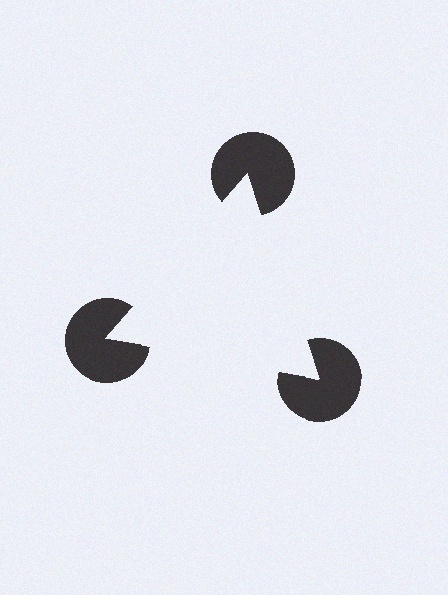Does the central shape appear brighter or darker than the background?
It typically appears slightly brighter than the background, even though no actual brightness change is drawn.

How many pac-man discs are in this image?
There are 3 — one at each vertex of the illusory triangle.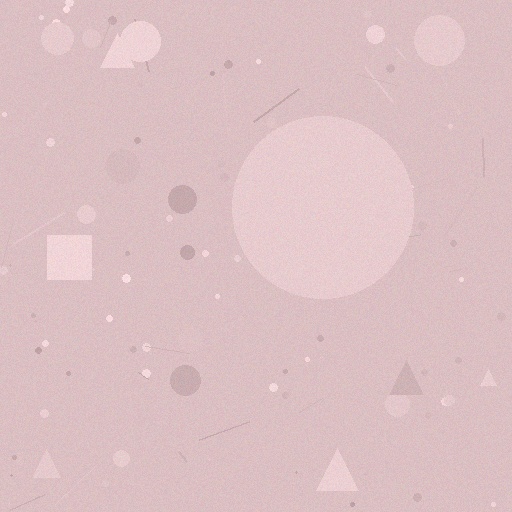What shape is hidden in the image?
A circle is hidden in the image.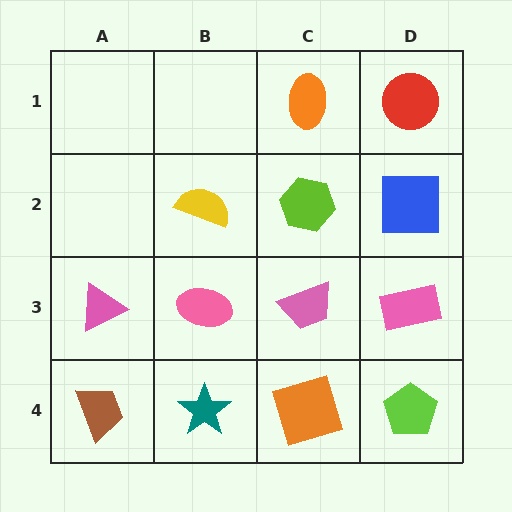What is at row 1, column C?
An orange ellipse.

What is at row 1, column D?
A red circle.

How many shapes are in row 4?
4 shapes.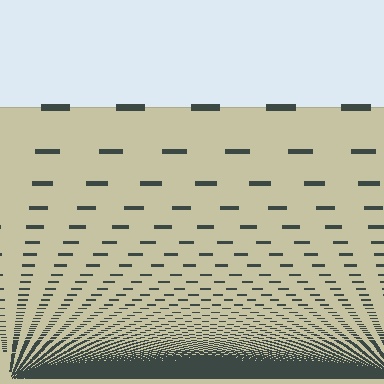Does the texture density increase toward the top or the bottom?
Density increases toward the bottom.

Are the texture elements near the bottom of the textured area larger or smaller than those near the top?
Smaller. The gradient is inverted — elements near the bottom are smaller and denser.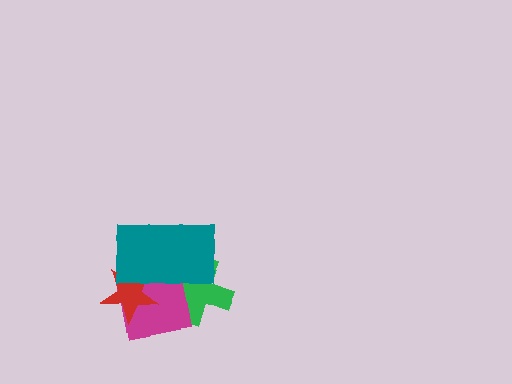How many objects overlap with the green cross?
2 objects overlap with the green cross.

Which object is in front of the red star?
The teal rectangle is in front of the red star.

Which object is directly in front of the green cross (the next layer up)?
The magenta square is directly in front of the green cross.